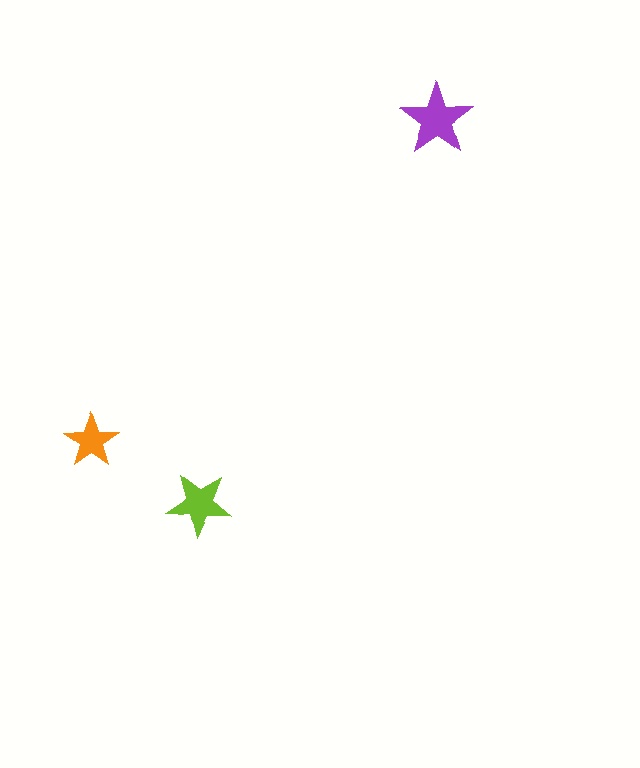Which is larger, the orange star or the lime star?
The lime one.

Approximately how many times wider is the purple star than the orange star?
About 1.5 times wider.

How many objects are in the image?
There are 3 objects in the image.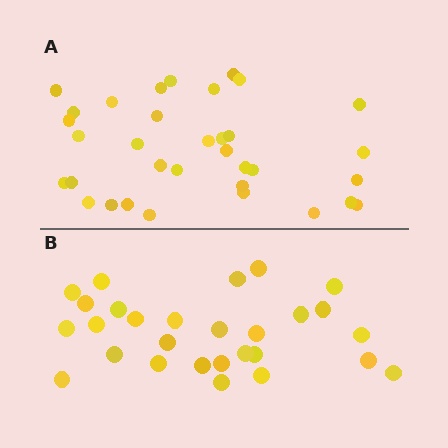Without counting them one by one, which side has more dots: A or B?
Region A (the top region) has more dots.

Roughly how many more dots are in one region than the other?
Region A has about 6 more dots than region B.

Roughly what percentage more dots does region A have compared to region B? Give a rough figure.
About 20% more.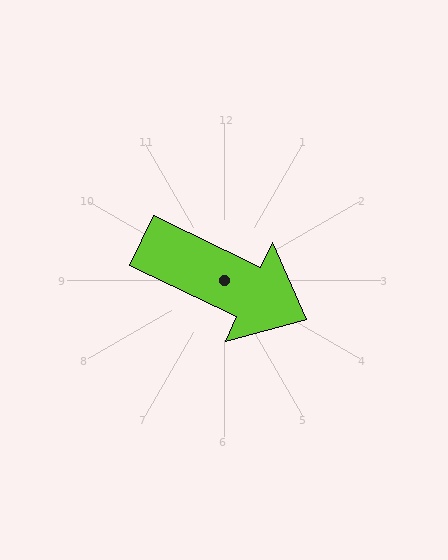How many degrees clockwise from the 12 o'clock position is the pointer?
Approximately 116 degrees.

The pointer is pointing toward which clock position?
Roughly 4 o'clock.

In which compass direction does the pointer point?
Southeast.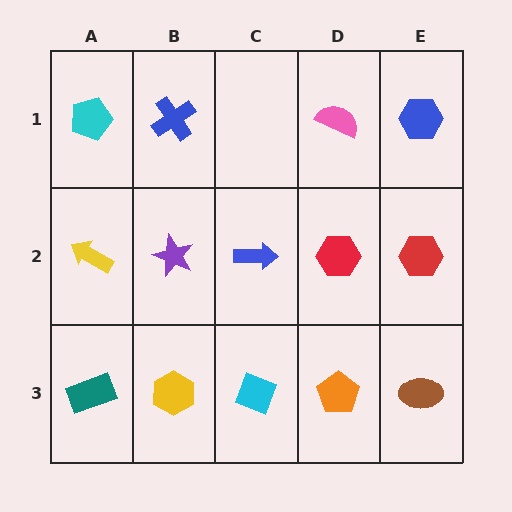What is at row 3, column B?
A yellow hexagon.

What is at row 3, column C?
A cyan diamond.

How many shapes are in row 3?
5 shapes.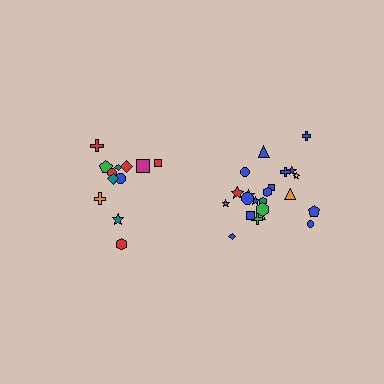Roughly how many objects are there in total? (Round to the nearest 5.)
Roughly 35 objects in total.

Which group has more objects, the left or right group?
The right group.